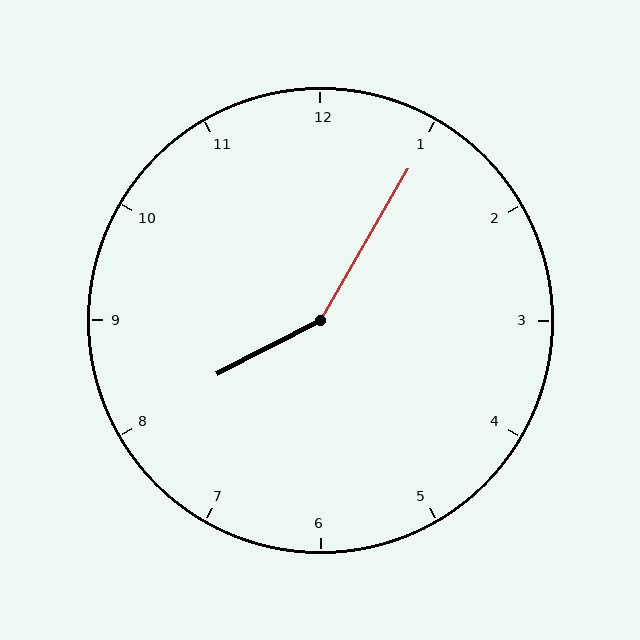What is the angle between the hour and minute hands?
Approximately 148 degrees.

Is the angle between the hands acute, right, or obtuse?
It is obtuse.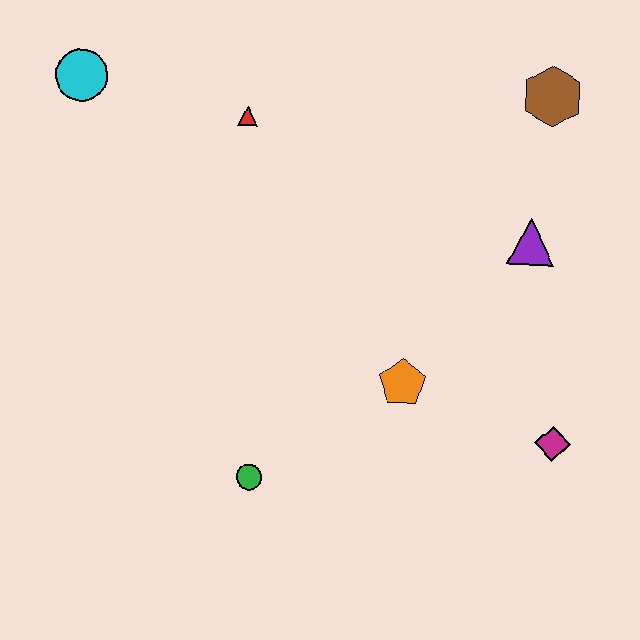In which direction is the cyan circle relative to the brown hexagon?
The cyan circle is to the left of the brown hexagon.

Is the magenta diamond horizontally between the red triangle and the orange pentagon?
No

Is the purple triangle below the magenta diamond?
No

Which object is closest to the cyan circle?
The red triangle is closest to the cyan circle.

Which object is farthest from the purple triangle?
The cyan circle is farthest from the purple triangle.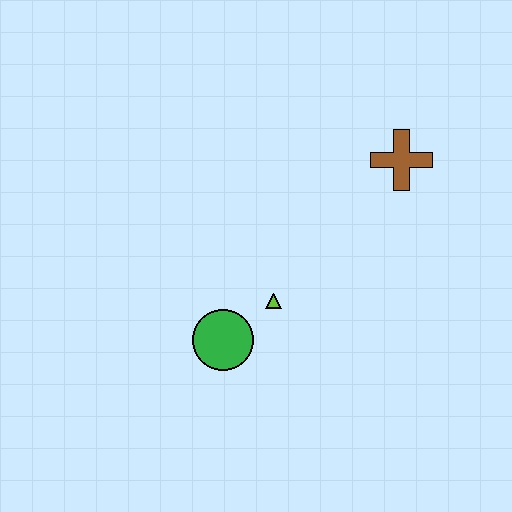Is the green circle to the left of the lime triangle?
Yes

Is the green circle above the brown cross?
No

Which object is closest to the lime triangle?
The green circle is closest to the lime triangle.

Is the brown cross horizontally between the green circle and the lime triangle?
No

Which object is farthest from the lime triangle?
The brown cross is farthest from the lime triangle.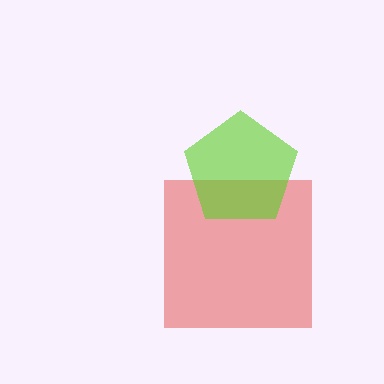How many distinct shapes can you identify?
There are 2 distinct shapes: a red square, a lime pentagon.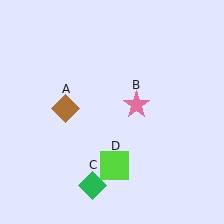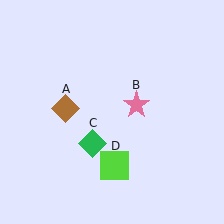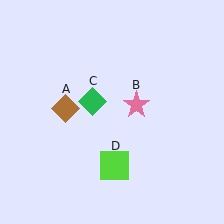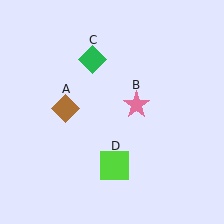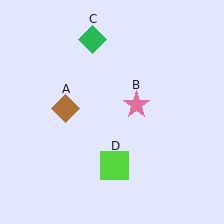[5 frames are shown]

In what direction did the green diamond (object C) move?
The green diamond (object C) moved up.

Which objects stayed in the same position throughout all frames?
Brown diamond (object A) and pink star (object B) and lime square (object D) remained stationary.